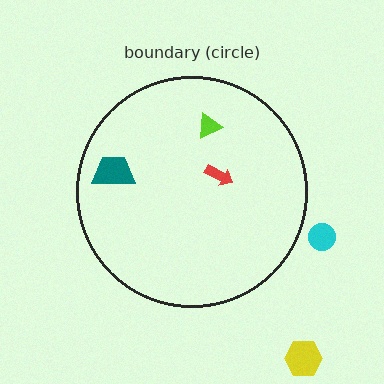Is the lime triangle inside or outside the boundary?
Inside.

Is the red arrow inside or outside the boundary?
Inside.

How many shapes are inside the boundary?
3 inside, 2 outside.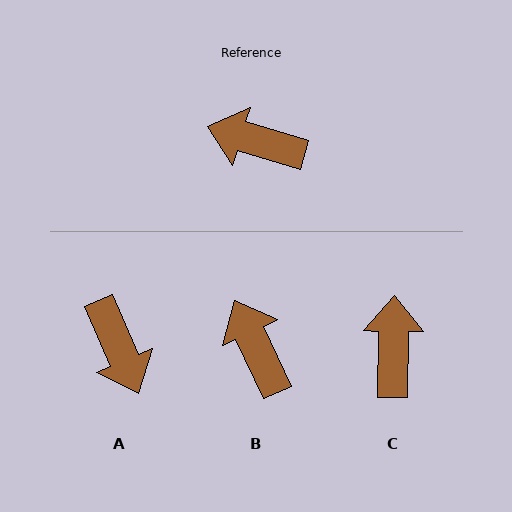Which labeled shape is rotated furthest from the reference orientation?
A, about 130 degrees away.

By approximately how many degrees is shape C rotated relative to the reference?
Approximately 74 degrees clockwise.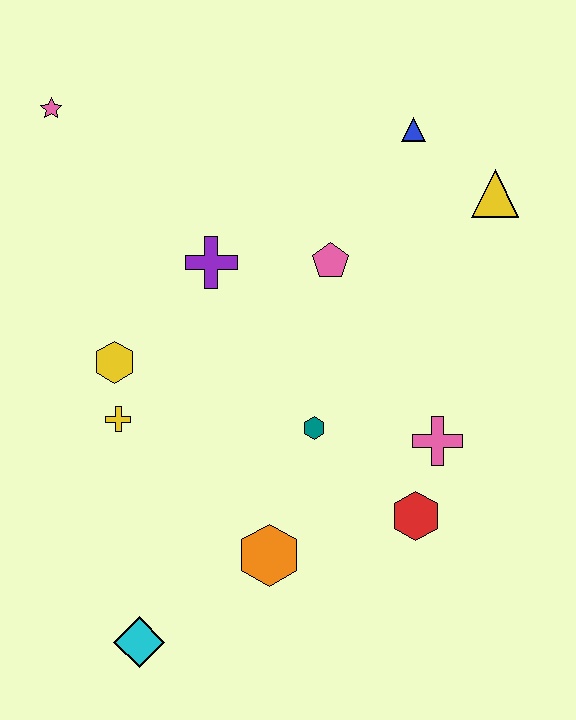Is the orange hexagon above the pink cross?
No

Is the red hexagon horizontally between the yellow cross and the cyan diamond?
No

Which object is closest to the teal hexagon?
The pink cross is closest to the teal hexagon.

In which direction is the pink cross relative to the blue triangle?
The pink cross is below the blue triangle.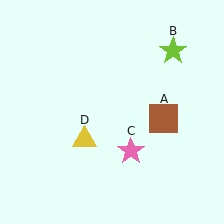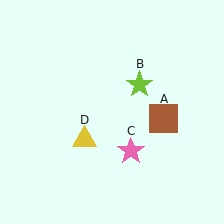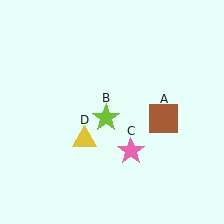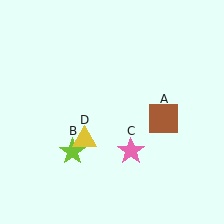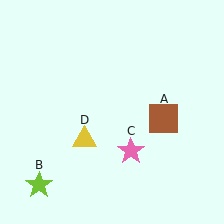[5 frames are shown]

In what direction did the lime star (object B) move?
The lime star (object B) moved down and to the left.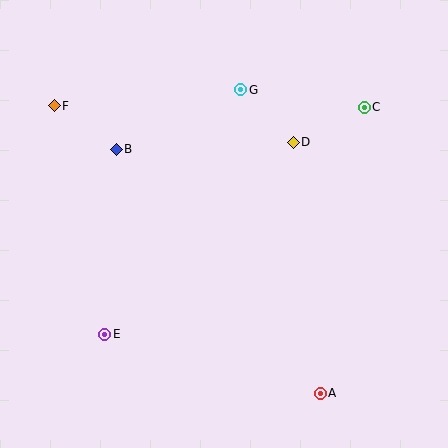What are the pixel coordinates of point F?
Point F is at (54, 106).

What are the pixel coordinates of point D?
Point D is at (293, 142).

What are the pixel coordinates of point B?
Point B is at (116, 149).